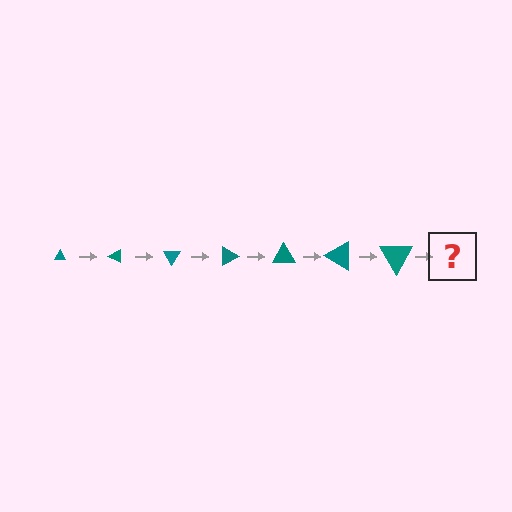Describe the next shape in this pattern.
It should be a triangle, larger than the previous one and rotated 210 degrees from the start.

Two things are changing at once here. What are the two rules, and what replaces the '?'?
The two rules are that the triangle grows larger each step and it rotates 30 degrees each step. The '?' should be a triangle, larger than the previous one and rotated 210 degrees from the start.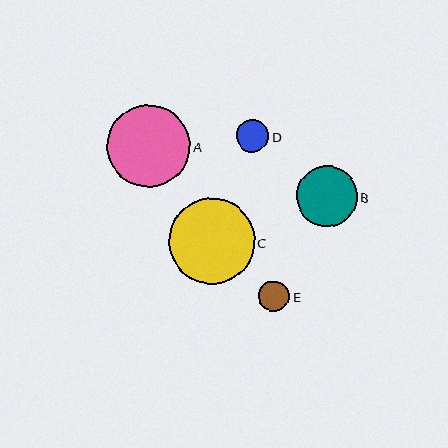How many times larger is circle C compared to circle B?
Circle C is approximately 1.4 times the size of circle B.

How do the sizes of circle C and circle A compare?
Circle C and circle A are approximately the same size.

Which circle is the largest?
Circle C is the largest with a size of approximately 86 pixels.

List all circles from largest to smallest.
From largest to smallest: C, A, B, D, E.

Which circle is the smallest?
Circle E is the smallest with a size of approximately 31 pixels.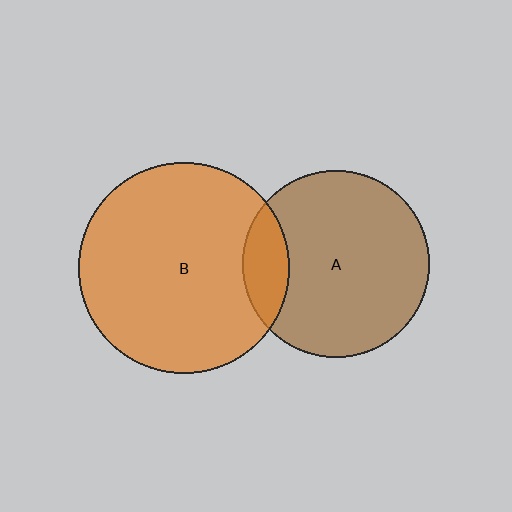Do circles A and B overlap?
Yes.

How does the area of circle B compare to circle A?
Approximately 1.3 times.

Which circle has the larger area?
Circle B (orange).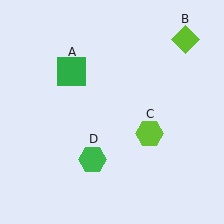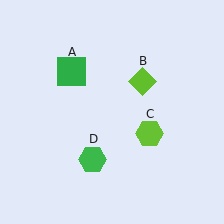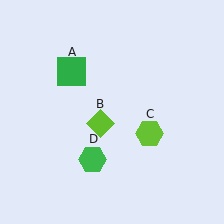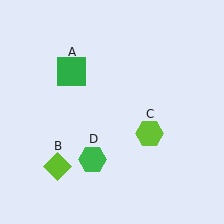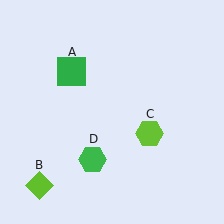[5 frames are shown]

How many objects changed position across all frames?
1 object changed position: lime diamond (object B).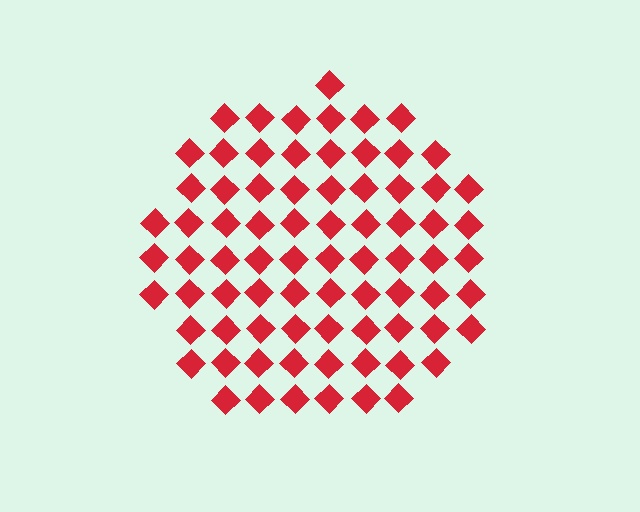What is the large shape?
The large shape is a circle.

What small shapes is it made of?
It is made of small diamonds.